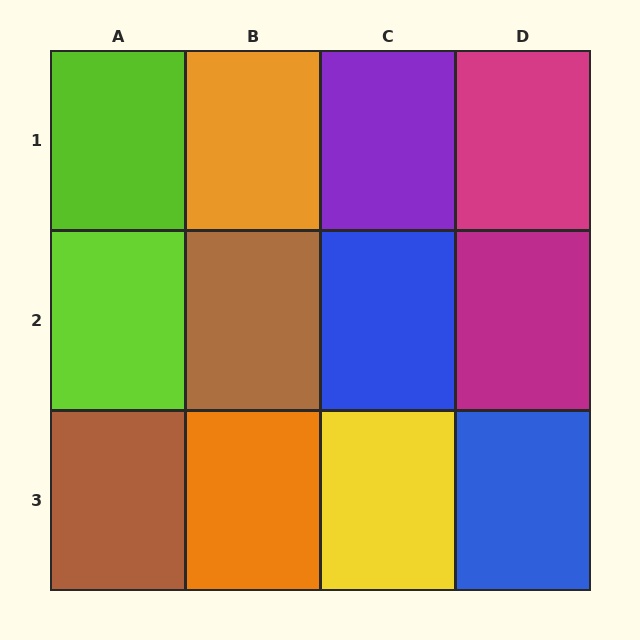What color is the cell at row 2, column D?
Magenta.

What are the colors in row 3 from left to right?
Brown, orange, yellow, blue.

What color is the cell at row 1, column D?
Magenta.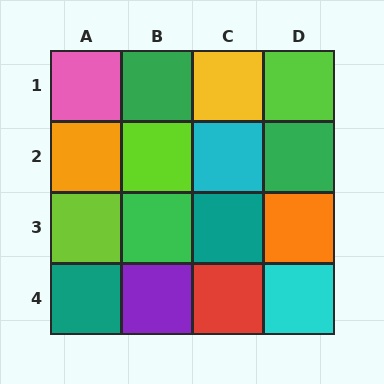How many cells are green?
3 cells are green.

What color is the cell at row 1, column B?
Green.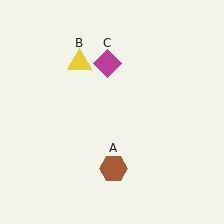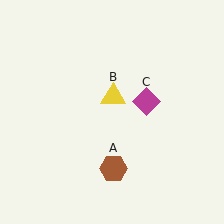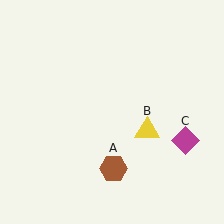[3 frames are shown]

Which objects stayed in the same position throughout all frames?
Brown hexagon (object A) remained stationary.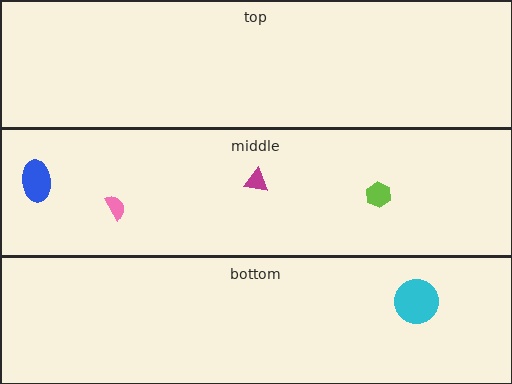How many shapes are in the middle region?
4.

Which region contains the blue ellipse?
The middle region.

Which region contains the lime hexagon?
The middle region.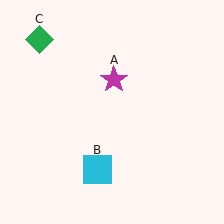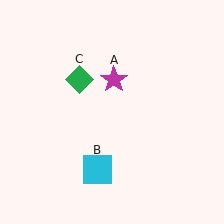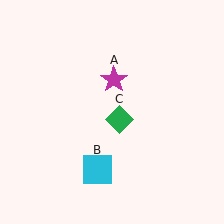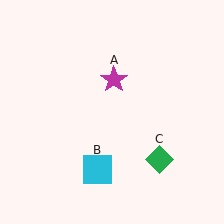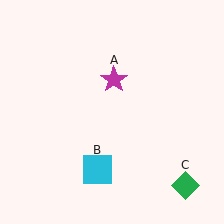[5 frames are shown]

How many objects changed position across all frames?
1 object changed position: green diamond (object C).